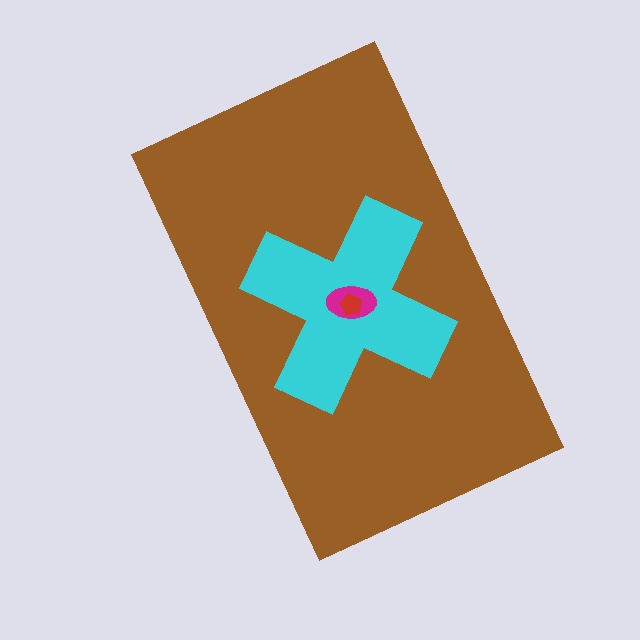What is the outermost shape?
The brown rectangle.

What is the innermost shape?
The red pentagon.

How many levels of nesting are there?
4.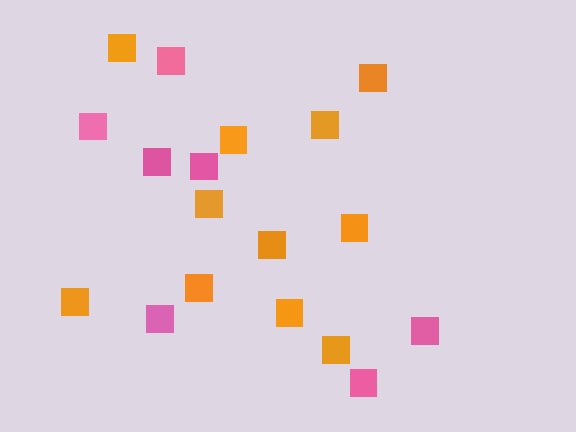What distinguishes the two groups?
There are 2 groups: one group of orange squares (11) and one group of pink squares (7).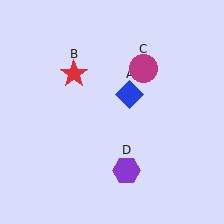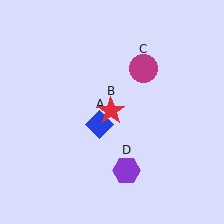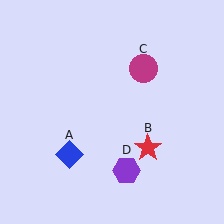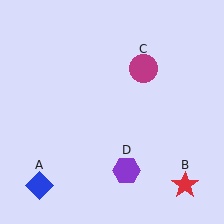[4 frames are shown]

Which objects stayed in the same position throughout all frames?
Magenta circle (object C) and purple hexagon (object D) remained stationary.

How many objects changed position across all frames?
2 objects changed position: blue diamond (object A), red star (object B).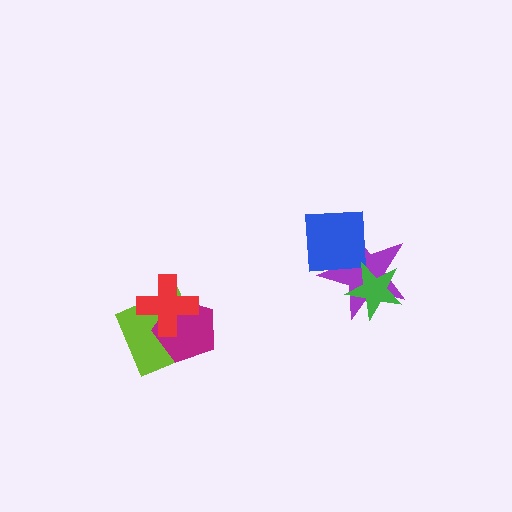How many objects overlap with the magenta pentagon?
2 objects overlap with the magenta pentagon.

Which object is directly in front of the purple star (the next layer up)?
The blue square is directly in front of the purple star.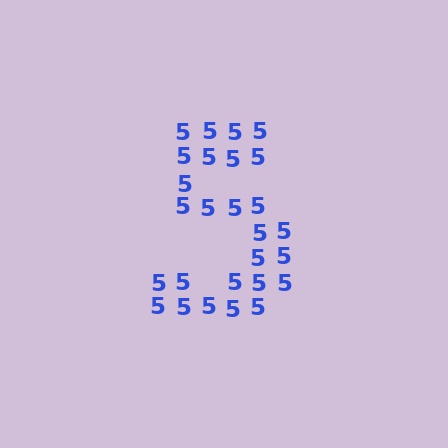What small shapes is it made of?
It is made of small digit 5's.